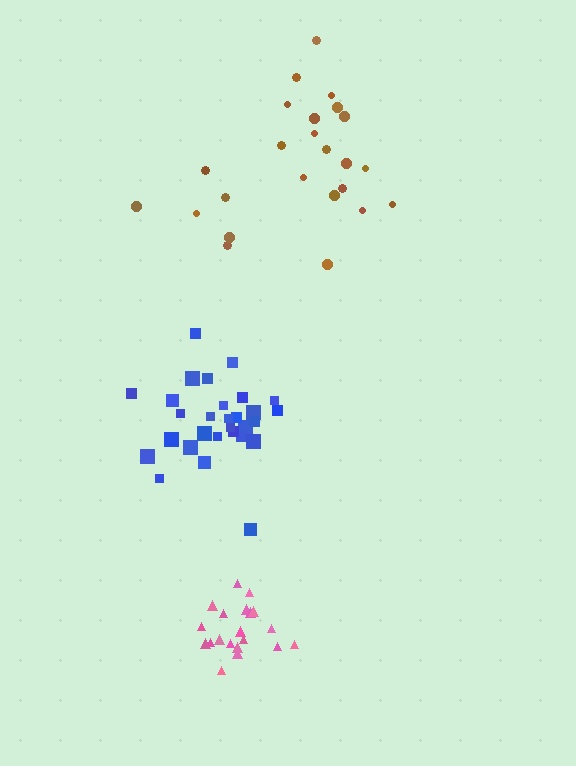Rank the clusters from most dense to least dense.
pink, blue, brown.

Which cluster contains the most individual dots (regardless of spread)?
Blue (29).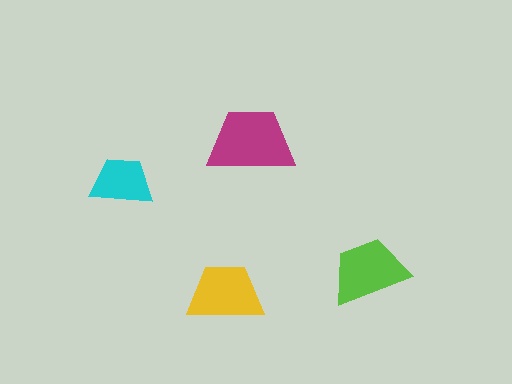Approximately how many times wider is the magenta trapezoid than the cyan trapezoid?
About 1.5 times wider.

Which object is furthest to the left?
The cyan trapezoid is leftmost.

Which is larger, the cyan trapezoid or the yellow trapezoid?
The yellow one.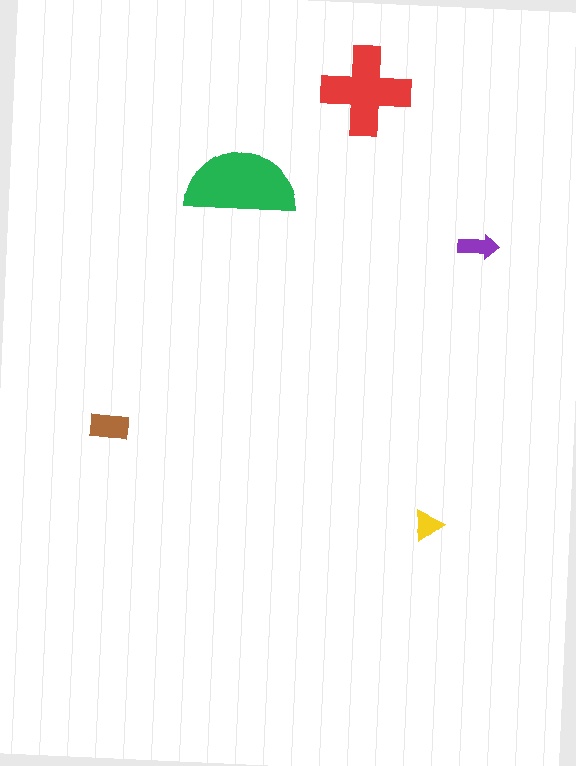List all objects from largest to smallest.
The green semicircle, the red cross, the brown rectangle, the purple arrow, the yellow triangle.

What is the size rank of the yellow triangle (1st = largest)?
5th.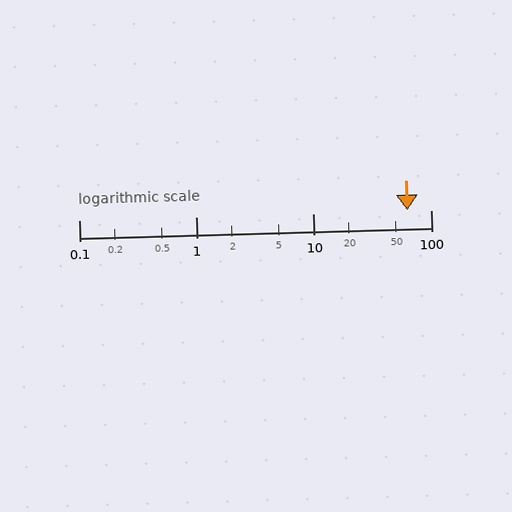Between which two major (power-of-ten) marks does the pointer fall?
The pointer is between 10 and 100.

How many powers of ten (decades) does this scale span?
The scale spans 3 decades, from 0.1 to 100.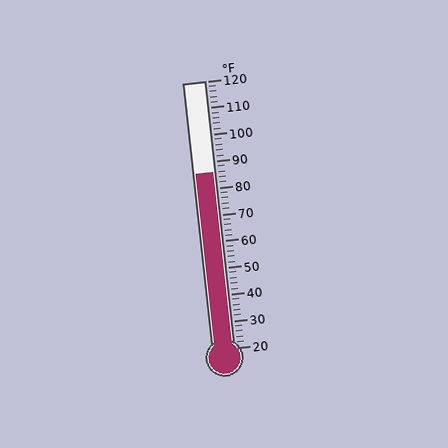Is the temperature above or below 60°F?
The temperature is above 60°F.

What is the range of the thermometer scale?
The thermometer scale ranges from 20°F to 120°F.